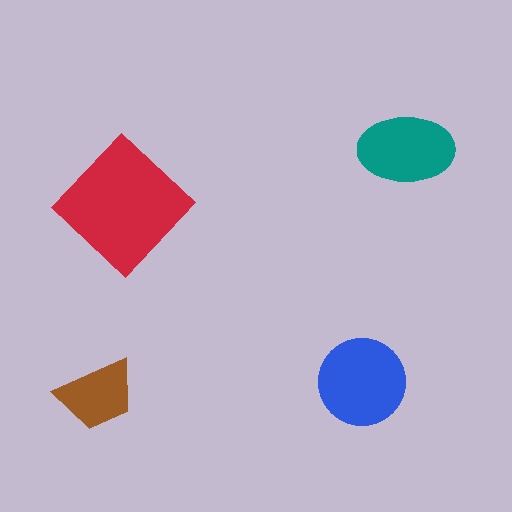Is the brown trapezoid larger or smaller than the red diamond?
Smaller.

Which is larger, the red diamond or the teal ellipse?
The red diamond.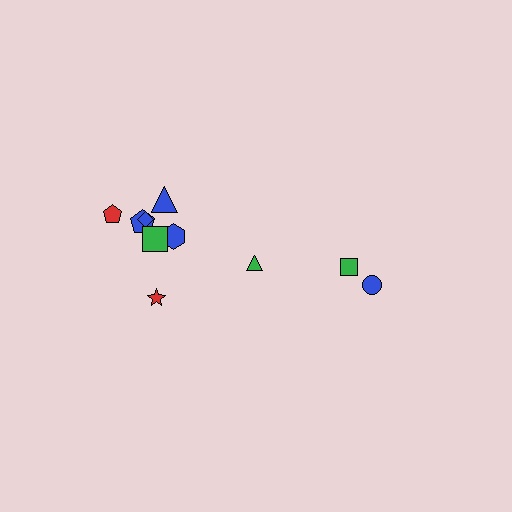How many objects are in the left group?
There are 7 objects.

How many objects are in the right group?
There are 3 objects.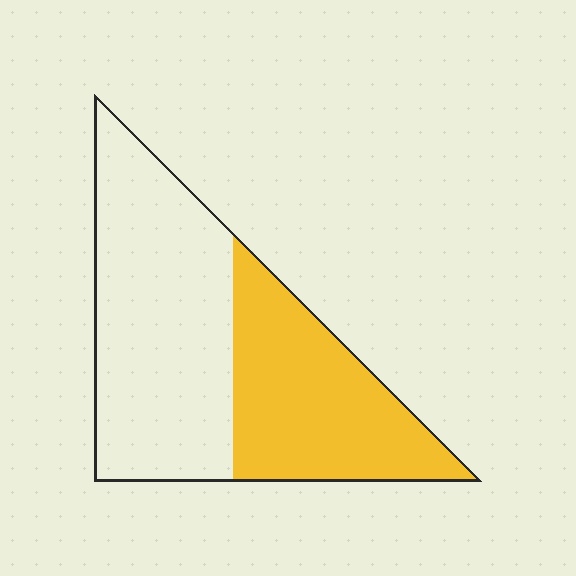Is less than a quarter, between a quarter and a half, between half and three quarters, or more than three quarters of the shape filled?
Between a quarter and a half.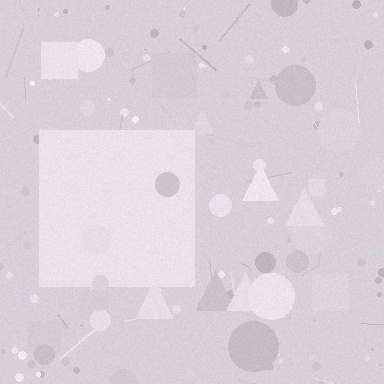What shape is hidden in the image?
A square is hidden in the image.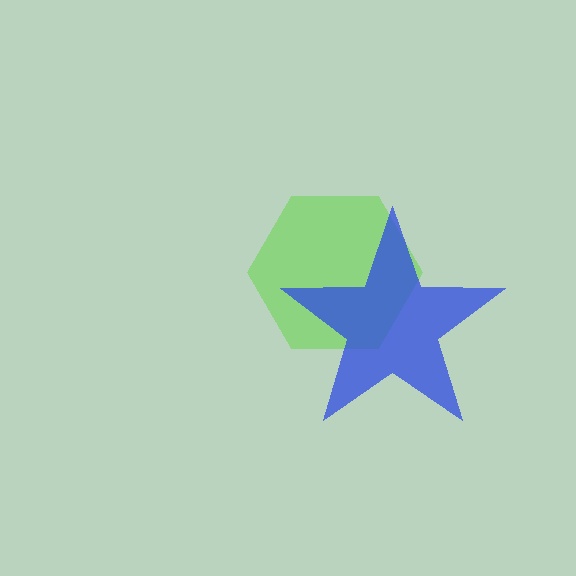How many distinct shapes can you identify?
There are 2 distinct shapes: a lime hexagon, a blue star.